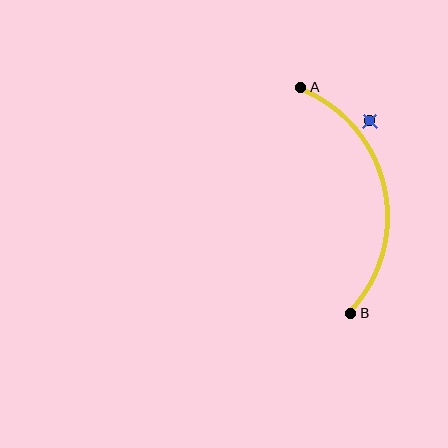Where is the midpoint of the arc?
The arc midpoint is the point on the curve farthest from the straight line joining A and B. It sits to the right of that line.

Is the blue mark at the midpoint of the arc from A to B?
No — the blue mark does not lie on the arc at all. It sits slightly outside the curve.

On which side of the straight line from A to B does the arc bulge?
The arc bulges to the right of the straight line connecting A and B.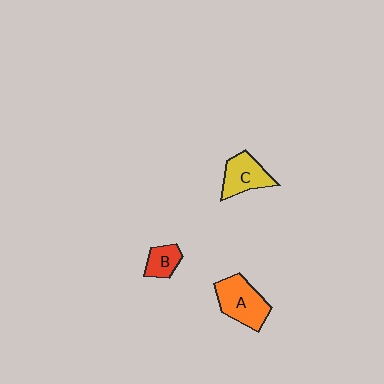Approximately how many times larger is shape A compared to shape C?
Approximately 1.2 times.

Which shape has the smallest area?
Shape B (red).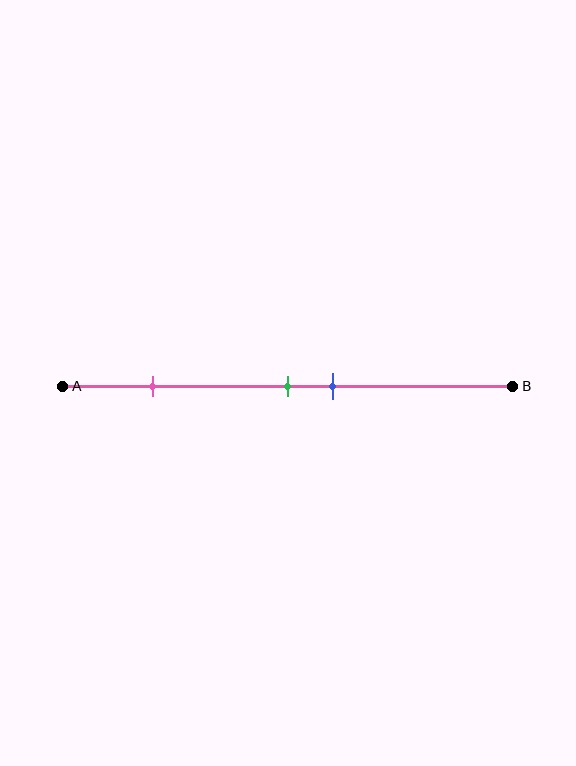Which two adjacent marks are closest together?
The green and blue marks are the closest adjacent pair.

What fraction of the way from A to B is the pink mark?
The pink mark is approximately 20% (0.2) of the way from A to B.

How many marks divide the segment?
There are 3 marks dividing the segment.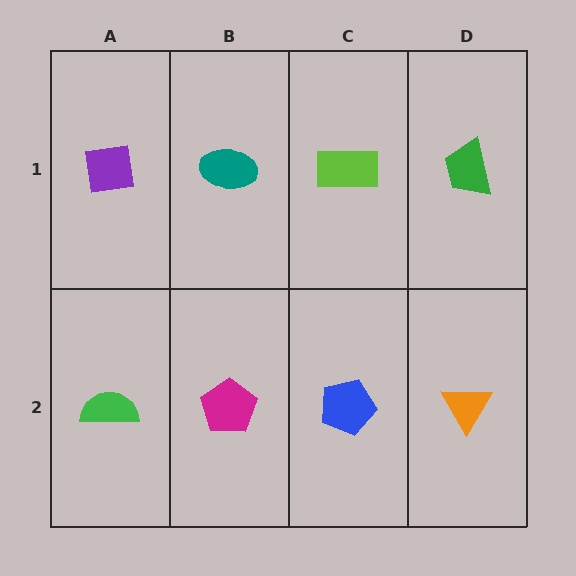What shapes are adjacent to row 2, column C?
A lime rectangle (row 1, column C), a magenta pentagon (row 2, column B), an orange triangle (row 2, column D).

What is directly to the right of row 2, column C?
An orange triangle.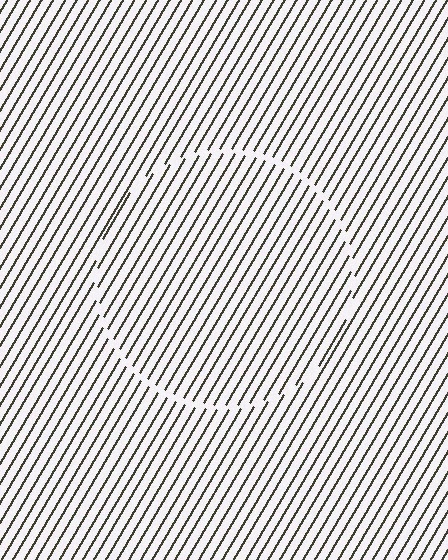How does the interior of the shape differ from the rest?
The interior of the shape contains the same grating, shifted by half a period — the contour is defined by the phase discontinuity where line-ends from the inner and outer gratings abut.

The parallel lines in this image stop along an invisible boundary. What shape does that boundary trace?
An illusory circle. The interior of the shape contains the same grating, shifted by half a period — the contour is defined by the phase discontinuity where line-ends from the inner and outer gratings abut.